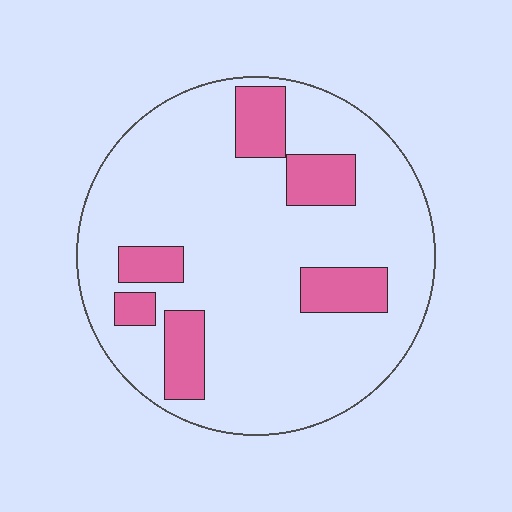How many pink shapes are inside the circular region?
6.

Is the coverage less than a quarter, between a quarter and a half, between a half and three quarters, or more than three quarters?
Less than a quarter.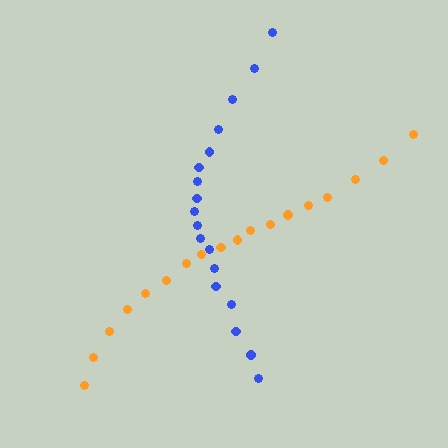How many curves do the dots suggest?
There are 2 distinct paths.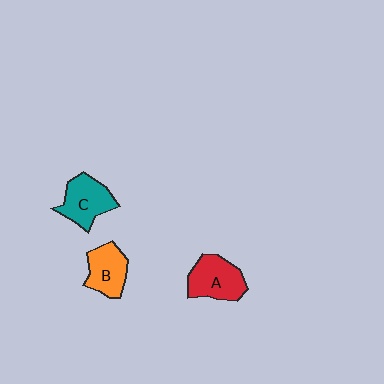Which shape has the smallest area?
Shape B (orange).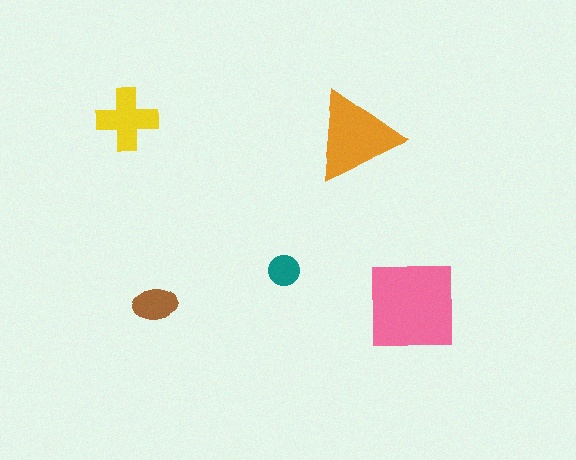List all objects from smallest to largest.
The teal circle, the brown ellipse, the yellow cross, the orange triangle, the pink square.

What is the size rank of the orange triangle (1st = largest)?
2nd.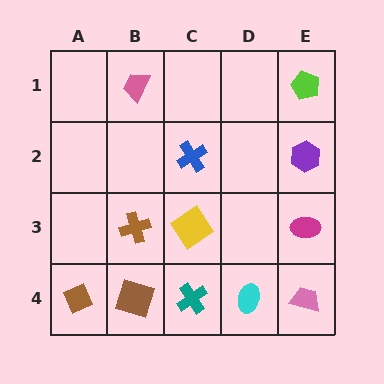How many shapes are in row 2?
2 shapes.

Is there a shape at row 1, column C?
No, that cell is empty.